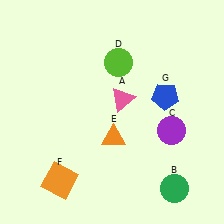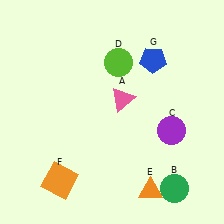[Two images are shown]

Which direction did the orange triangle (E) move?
The orange triangle (E) moved down.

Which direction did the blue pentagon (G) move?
The blue pentagon (G) moved up.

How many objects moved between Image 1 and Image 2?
2 objects moved between the two images.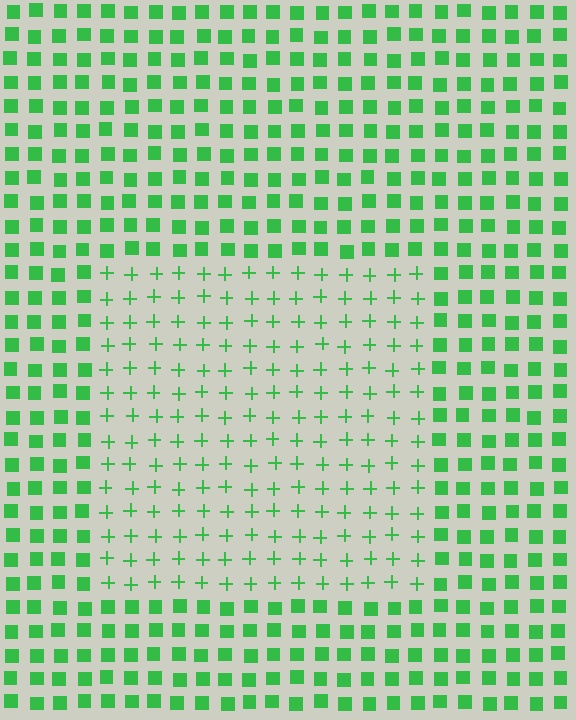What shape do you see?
I see a rectangle.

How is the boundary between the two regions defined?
The boundary is defined by a change in element shape: plus signs inside vs. squares outside. All elements share the same color and spacing.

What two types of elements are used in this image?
The image uses plus signs inside the rectangle region and squares outside it.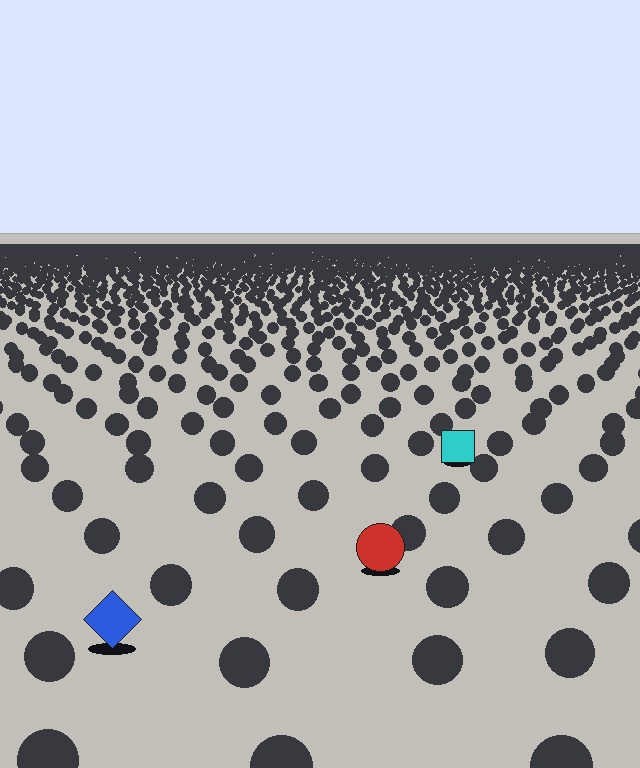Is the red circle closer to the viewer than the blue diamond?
No. The blue diamond is closer — you can tell from the texture gradient: the ground texture is coarser near it.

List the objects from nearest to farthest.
From nearest to farthest: the blue diamond, the red circle, the cyan square.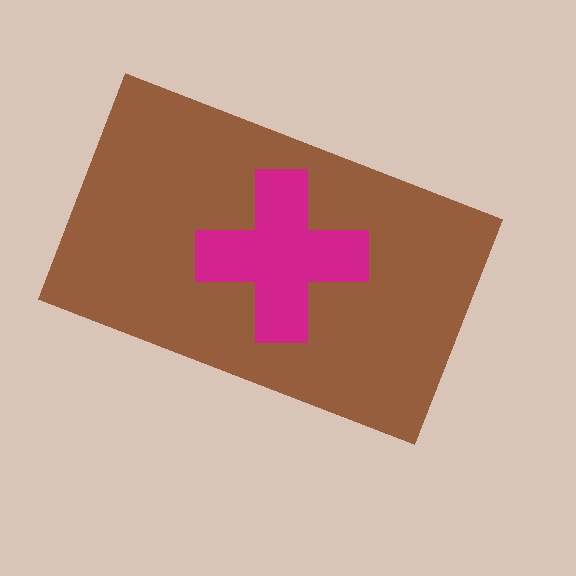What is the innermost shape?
The magenta cross.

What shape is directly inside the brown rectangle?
The magenta cross.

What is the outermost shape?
The brown rectangle.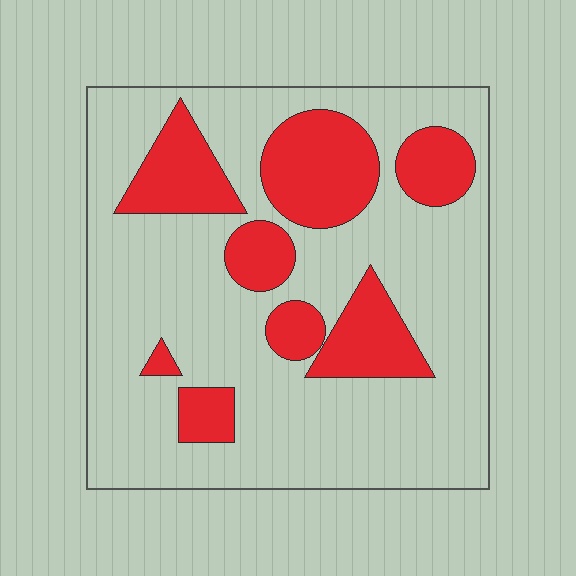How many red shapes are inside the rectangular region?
8.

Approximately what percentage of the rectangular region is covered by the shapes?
Approximately 25%.